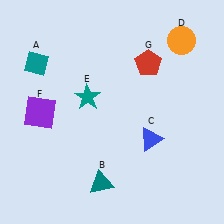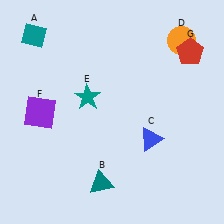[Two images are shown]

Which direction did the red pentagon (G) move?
The red pentagon (G) moved right.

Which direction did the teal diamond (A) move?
The teal diamond (A) moved up.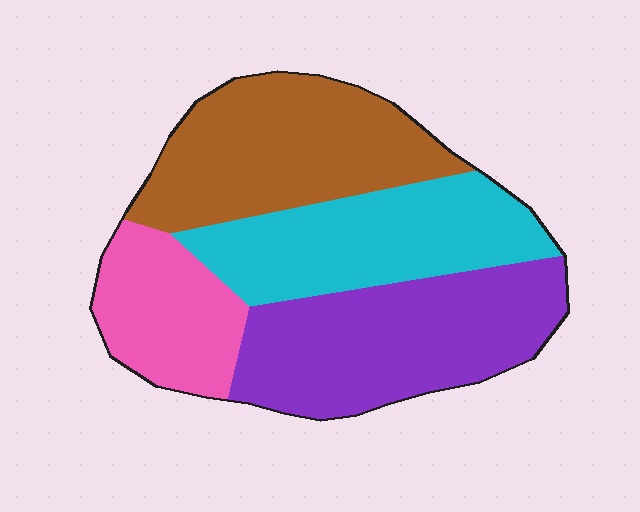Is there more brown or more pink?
Brown.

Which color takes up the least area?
Pink, at roughly 15%.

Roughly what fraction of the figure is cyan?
Cyan takes up between a sixth and a third of the figure.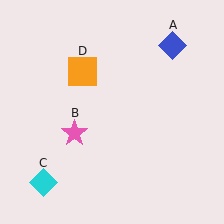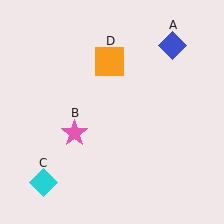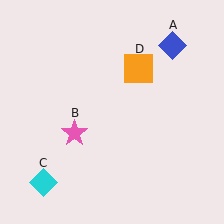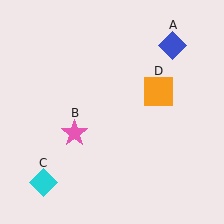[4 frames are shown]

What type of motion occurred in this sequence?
The orange square (object D) rotated clockwise around the center of the scene.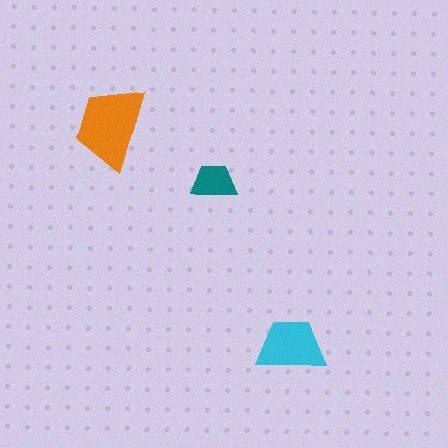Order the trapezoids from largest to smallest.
the orange one, the cyan one, the teal one.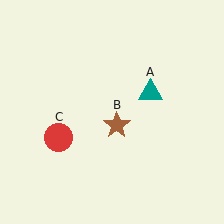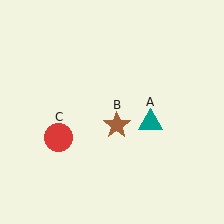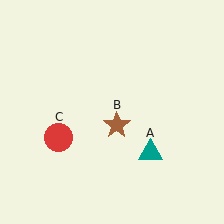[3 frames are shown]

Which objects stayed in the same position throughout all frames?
Brown star (object B) and red circle (object C) remained stationary.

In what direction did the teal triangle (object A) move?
The teal triangle (object A) moved down.